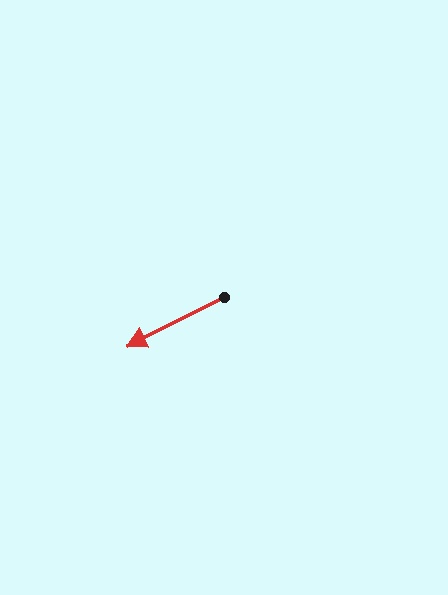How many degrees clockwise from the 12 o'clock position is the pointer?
Approximately 243 degrees.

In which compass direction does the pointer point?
Southwest.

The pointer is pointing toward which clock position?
Roughly 8 o'clock.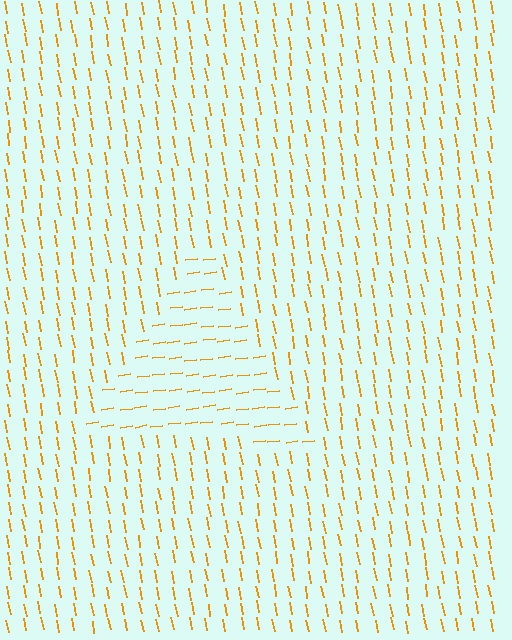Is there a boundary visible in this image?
Yes, there is a texture boundary formed by a change in line orientation.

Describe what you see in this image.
The image is filled with small orange line segments. A triangle region in the image has lines oriented differently from the surrounding lines, creating a visible texture boundary.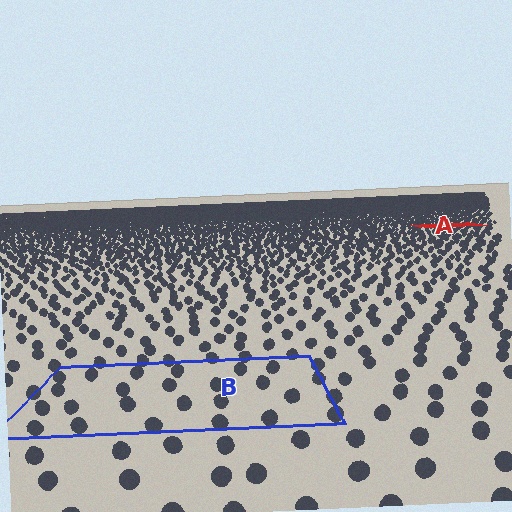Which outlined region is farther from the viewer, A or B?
Region A is farther from the viewer — the texture elements inside it appear smaller and more densely packed.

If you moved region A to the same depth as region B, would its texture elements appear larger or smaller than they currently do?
They would appear larger. At a closer depth, the same texture elements are projected at a bigger on-screen size.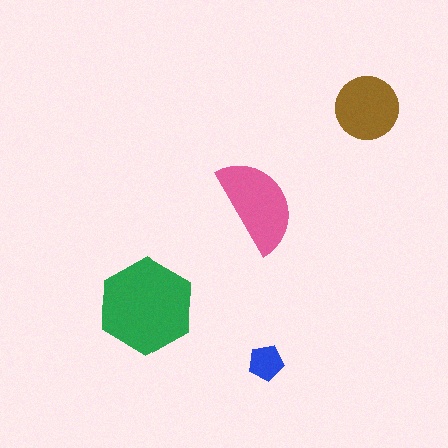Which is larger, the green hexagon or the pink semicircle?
The green hexagon.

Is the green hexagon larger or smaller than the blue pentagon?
Larger.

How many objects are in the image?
There are 4 objects in the image.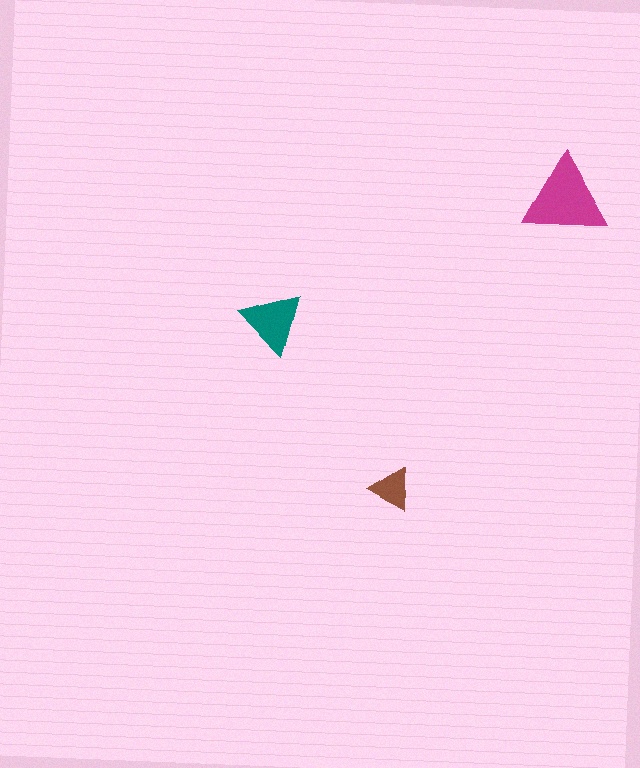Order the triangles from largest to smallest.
the magenta one, the teal one, the brown one.